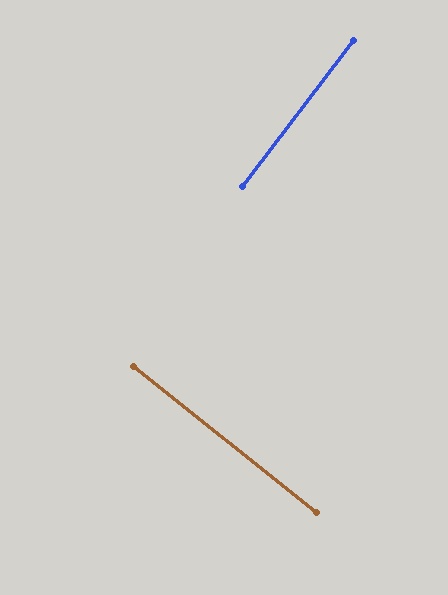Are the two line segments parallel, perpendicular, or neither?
Perpendicular — they meet at approximately 88°.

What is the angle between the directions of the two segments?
Approximately 88 degrees.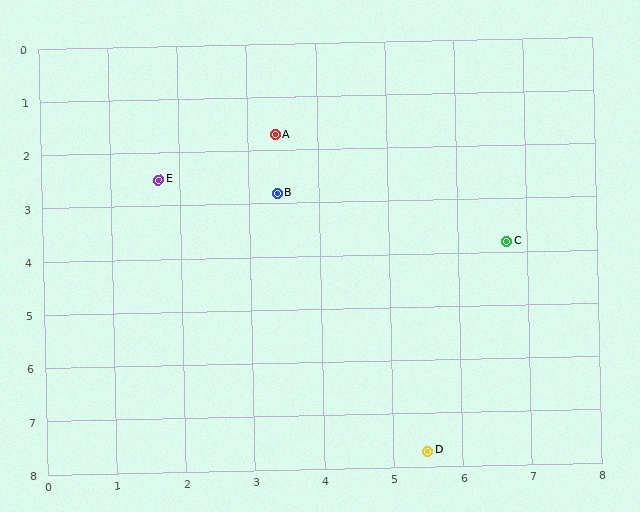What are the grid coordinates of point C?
Point C is at approximately (6.7, 3.8).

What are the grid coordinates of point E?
Point E is at approximately (1.7, 2.5).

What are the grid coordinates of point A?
Point A is at approximately (3.4, 1.7).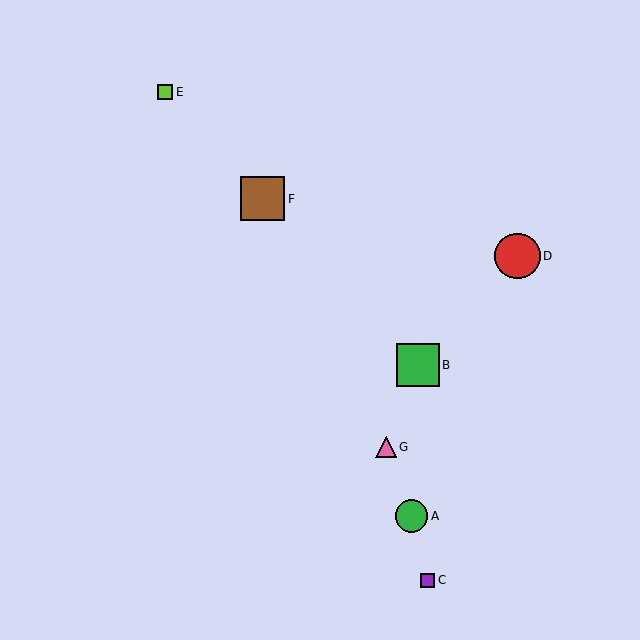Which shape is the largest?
The red circle (labeled D) is the largest.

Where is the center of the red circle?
The center of the red circle is at (518, 256).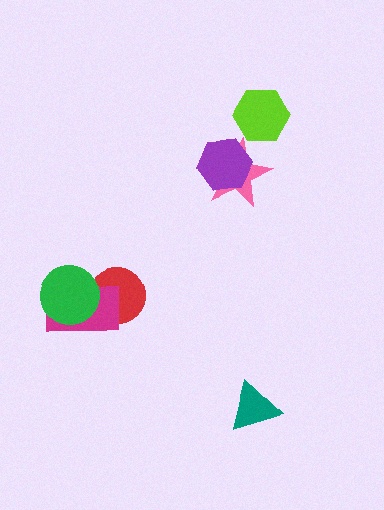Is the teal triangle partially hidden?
No, no other shape covers it.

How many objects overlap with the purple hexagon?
1 object overlaps with the purple hexagon.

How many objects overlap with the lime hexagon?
0 objects overlap with the lime hexagon.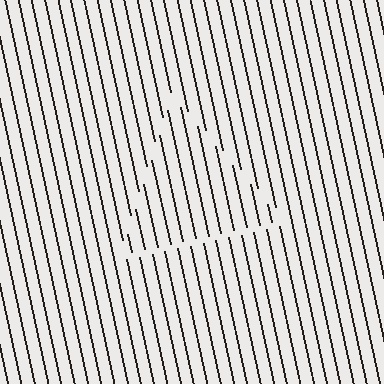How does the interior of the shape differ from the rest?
The interior of the shape contains the same grating, shifted by half a period — the contour is defined by the phase discontinuity where line-ends from the inner and outer gratings abut.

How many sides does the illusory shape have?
3 sides — the line-ends trace a triangle.